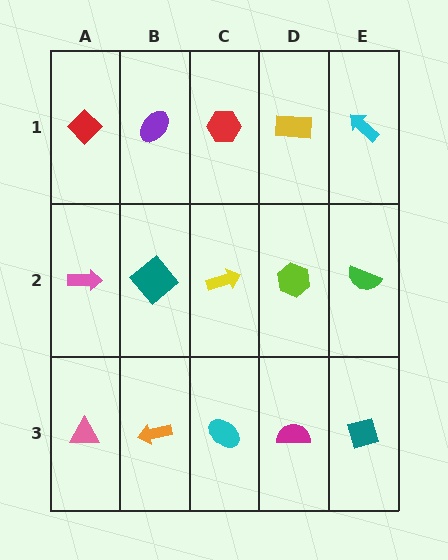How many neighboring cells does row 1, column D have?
3.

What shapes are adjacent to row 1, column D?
A lime hexagon (row 2, column D), a red hexagon (row 1, column C), a cyan arrow (row 1, column E).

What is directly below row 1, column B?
A teal diamond.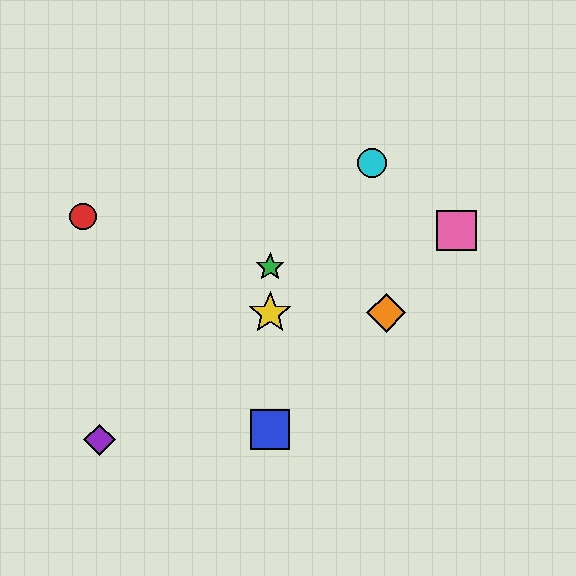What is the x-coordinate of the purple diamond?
The purple diamond is at x≈100.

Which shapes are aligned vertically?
The blue square, the green star, the yellow star are aligned vertically.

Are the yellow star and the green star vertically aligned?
Yes, both are at x≈270.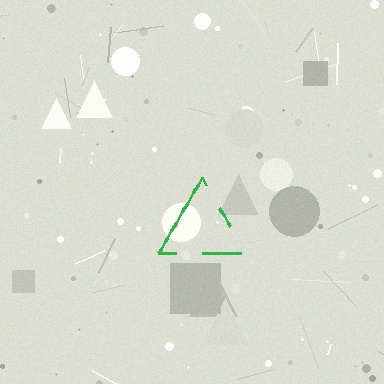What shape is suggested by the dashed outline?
The dashed outline suggests a triangle.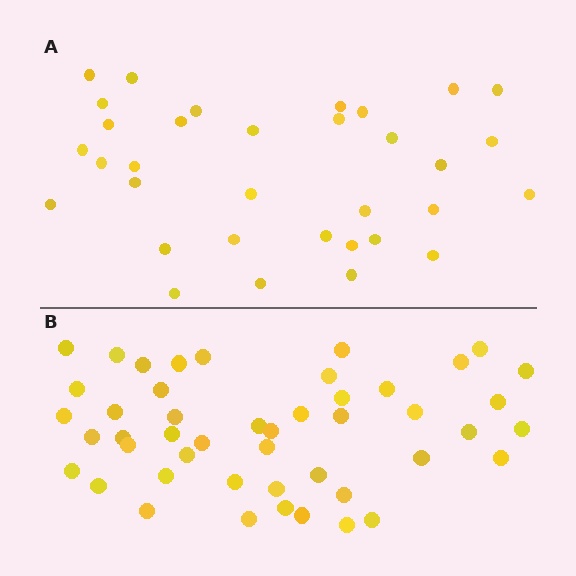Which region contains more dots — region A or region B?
Region B (the bottom region) has more dots.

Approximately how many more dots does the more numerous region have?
Region B has approximately 15 more dots than region A.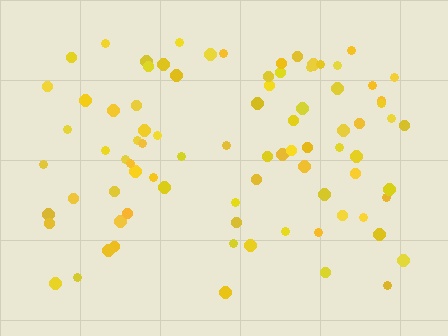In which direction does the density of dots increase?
From bottom to top, with the top side densest.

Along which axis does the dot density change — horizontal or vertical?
Vertical.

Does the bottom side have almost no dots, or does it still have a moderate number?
Still a moderate number, just noticeably fewer than the top.